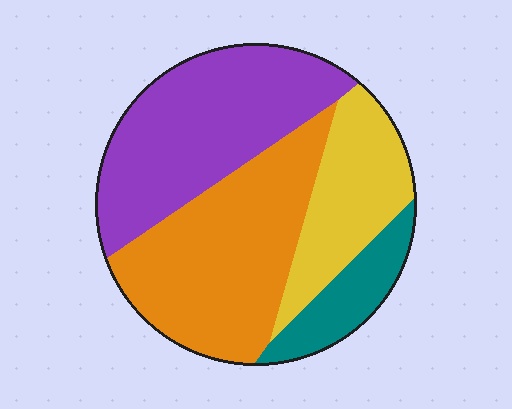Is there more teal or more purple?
Purple.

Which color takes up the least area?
Teal, at roughly 10%.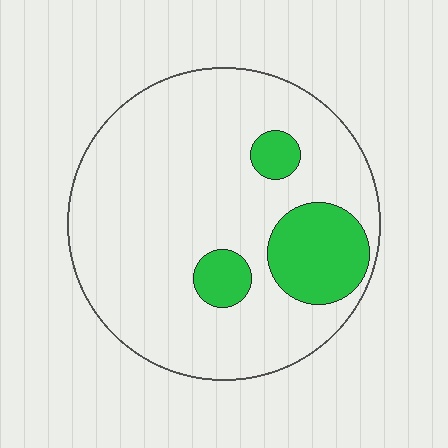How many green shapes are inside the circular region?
3.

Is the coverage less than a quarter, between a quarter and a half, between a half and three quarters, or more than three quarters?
Less than a quarter.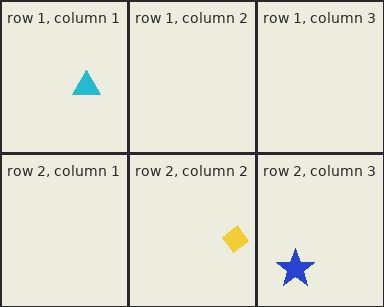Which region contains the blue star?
The row 2, column 3 region.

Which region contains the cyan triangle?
The row 1, column 1 region.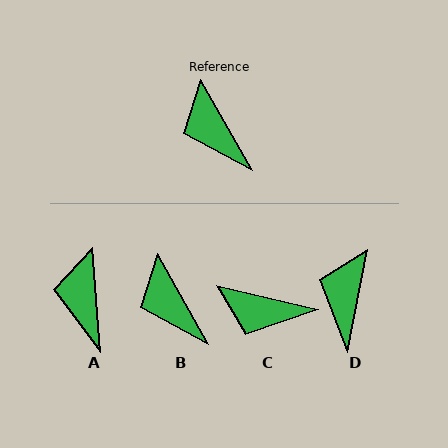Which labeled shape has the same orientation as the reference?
B.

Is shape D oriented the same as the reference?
No, it is off by about 40 degrees.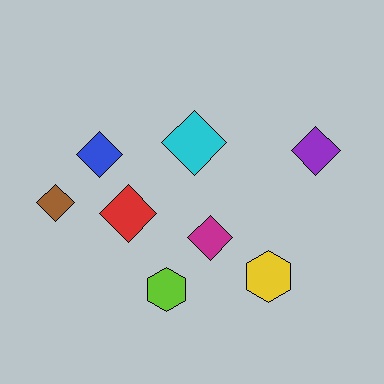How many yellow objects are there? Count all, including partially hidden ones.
There is 1 yellow object.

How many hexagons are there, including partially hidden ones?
There are 2 hexagons.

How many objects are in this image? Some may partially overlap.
There are 8 objects.